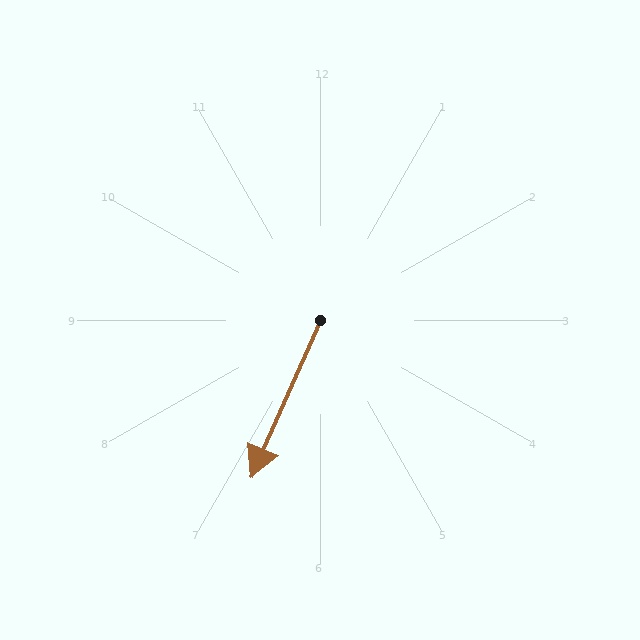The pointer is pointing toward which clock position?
Roughly 7 o'clock.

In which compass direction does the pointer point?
Southwest.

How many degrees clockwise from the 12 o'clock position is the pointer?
Approximately 204 degrees.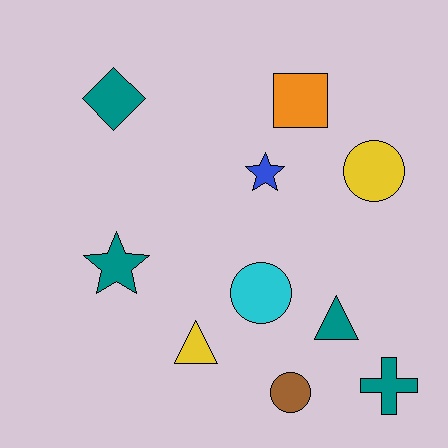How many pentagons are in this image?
There are no pentagons.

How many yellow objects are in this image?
There are 2 yellow objects.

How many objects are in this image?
There are 10 objects.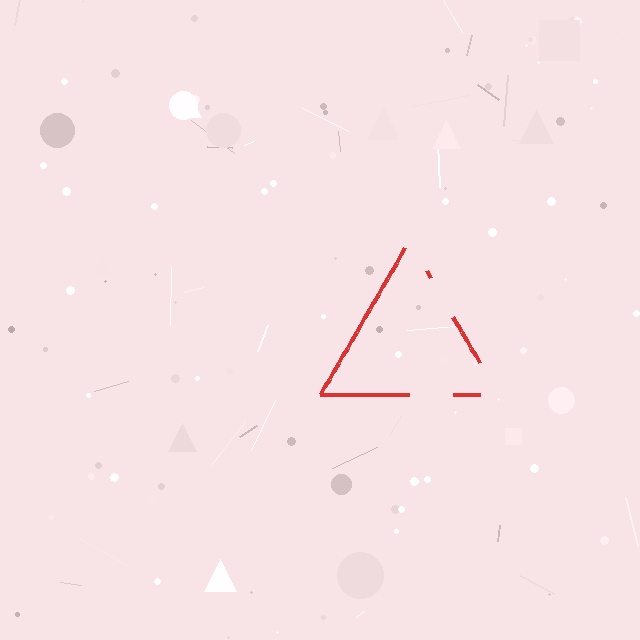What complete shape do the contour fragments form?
The contour fragments form a triangle.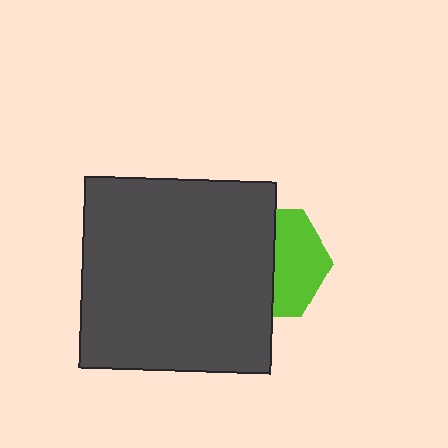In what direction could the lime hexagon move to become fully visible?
The lime hexagon could move right. That would shift it out from behind the dark gray square entirely.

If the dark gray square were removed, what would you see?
You would see the complete lime hexagon.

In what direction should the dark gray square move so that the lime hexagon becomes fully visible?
The dark gray square should move left. That is the shortest direction to clear the overlap and leave the lime hexagon fully visible.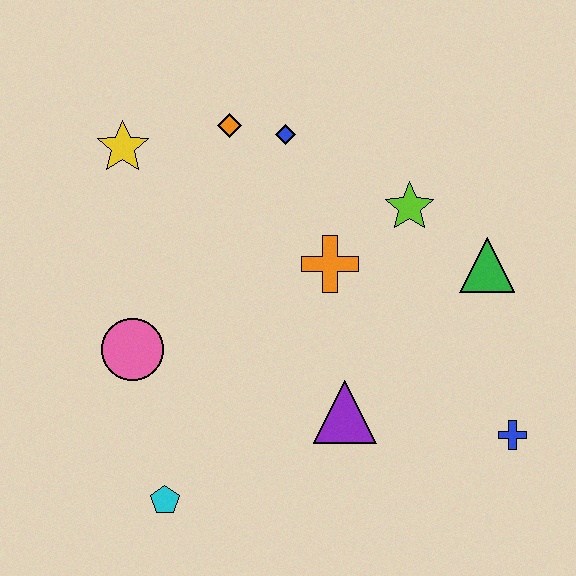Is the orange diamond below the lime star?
No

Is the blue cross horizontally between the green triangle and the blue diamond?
No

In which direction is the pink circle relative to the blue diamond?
The pink circle is below the blue diamond.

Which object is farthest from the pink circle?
The blue cross is farthest from the pink circle.